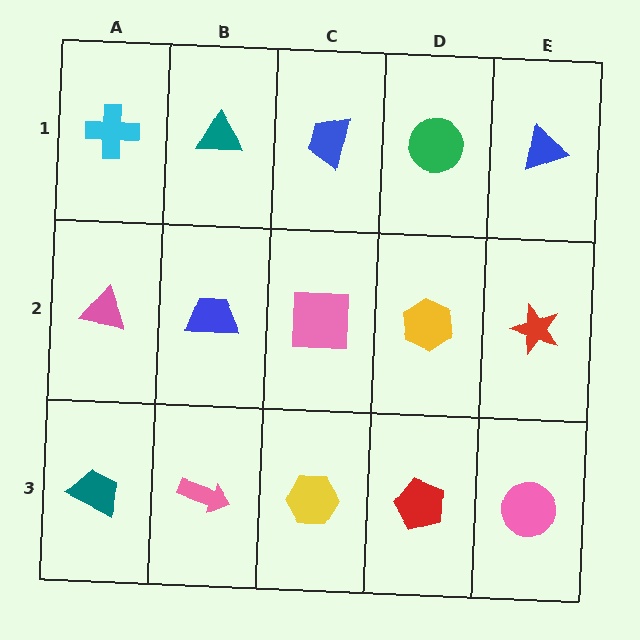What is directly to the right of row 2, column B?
A pink square.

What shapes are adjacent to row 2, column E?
A blue triangle (row 1, column E), a pink circle (row 3, column E), a yellow hexagon (row 2, column D).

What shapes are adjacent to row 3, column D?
A yellow hexagon (row 2, column D), a yellow hexagon (row 3, column C), a pink circle (row 3, column E).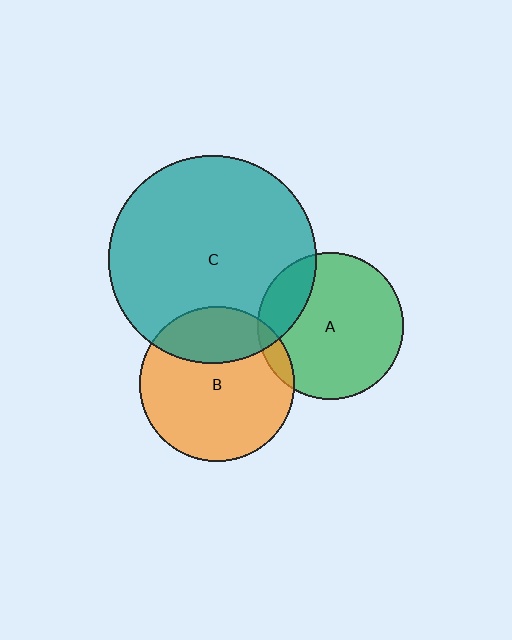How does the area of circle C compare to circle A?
Approximately 2.0 times.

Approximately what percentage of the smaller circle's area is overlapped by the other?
Approximately 20%.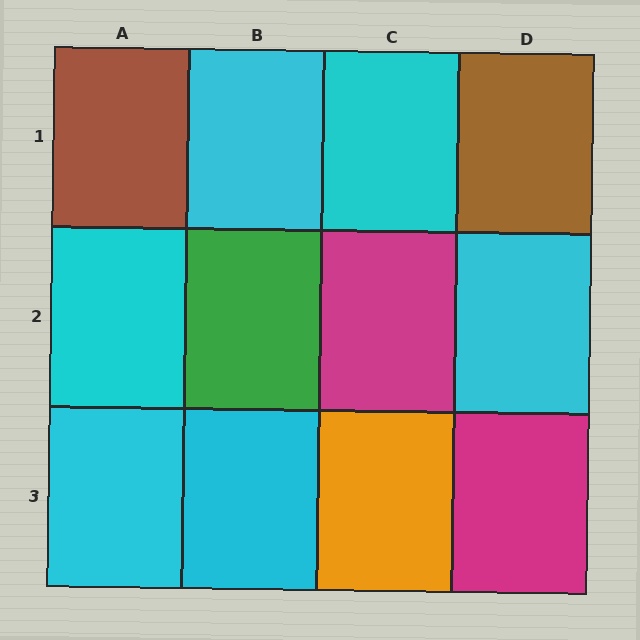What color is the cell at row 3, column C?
Orange.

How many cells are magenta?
2 cells are magenta.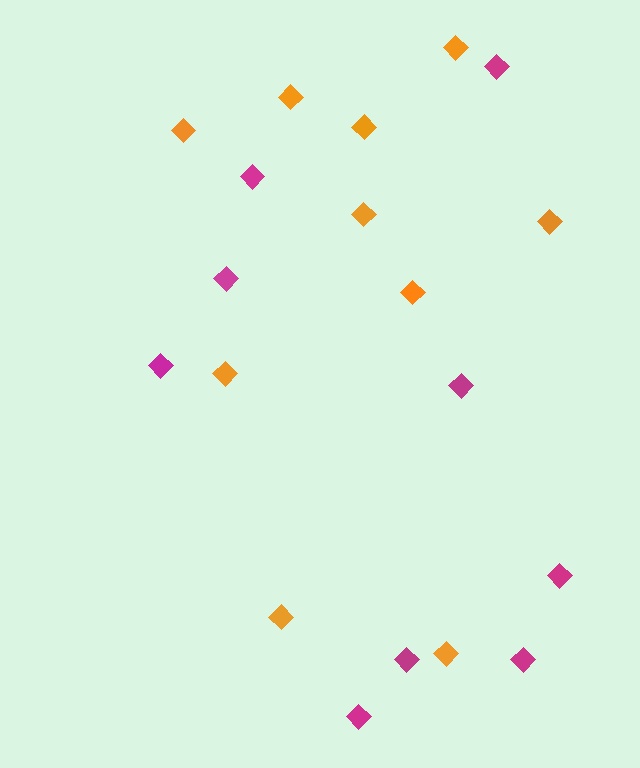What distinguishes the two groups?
There are 2 groups: one group of magenta diamonds (9) and one group of orange diamonds (10).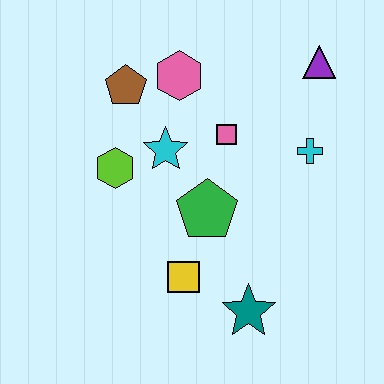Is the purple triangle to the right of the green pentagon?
Yes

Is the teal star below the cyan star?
Yes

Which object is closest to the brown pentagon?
The pink hexagon is closest to the brown pentagon.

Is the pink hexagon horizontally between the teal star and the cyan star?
Yes